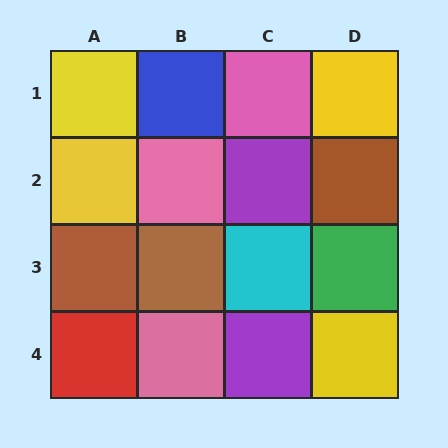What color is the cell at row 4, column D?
Yellow.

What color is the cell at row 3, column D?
Green.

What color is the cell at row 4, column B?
Pink.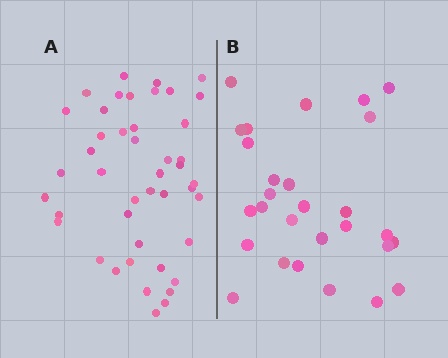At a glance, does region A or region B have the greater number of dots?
Region A (the left region) has more dots.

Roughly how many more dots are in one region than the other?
Region A has approximately 15 more dots than region B.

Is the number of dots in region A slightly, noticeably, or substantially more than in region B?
Region A has substantially more. The ratio is roughly 1.6 to 1.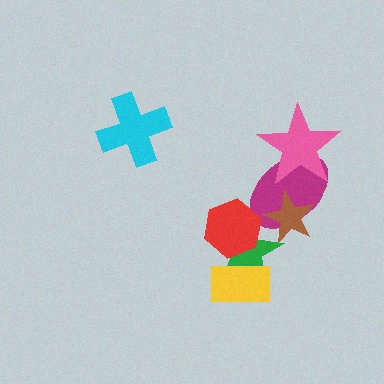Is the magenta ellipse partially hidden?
Yes, it is partially covered by another shape.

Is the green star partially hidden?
Yes, it is partially covered by another shape.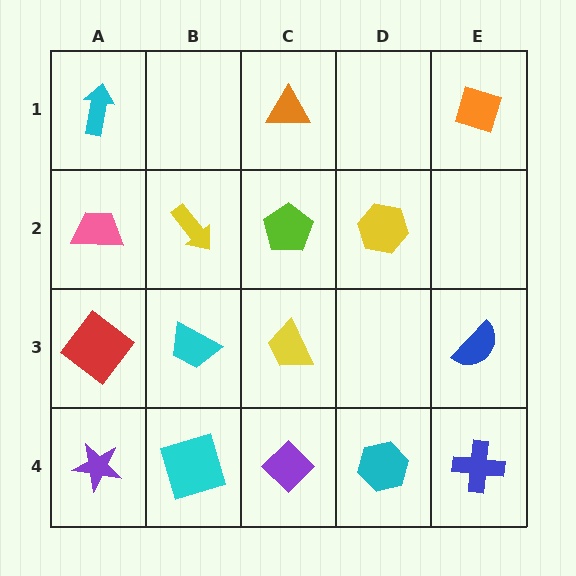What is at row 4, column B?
A cyan square.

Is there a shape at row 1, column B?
No, that cell is empty.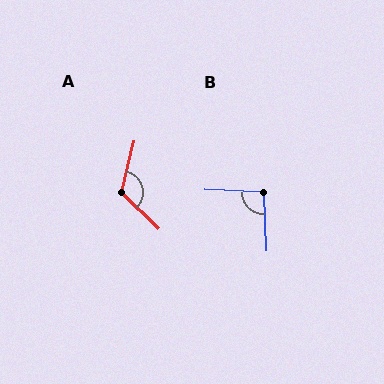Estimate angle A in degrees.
Approximately 121 degrees.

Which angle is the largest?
A, at approximately 121 degrees.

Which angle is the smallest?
B, at approximately 95 degrees.